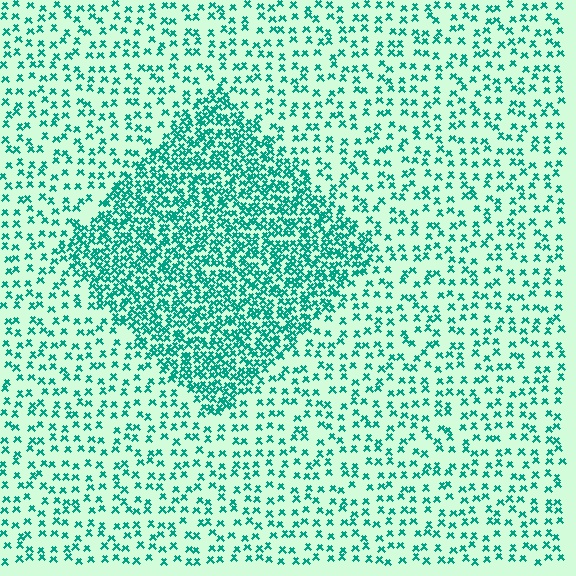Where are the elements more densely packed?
The elements are more densely packed inside the diamond boundary.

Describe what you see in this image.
The image contains small teal elements arranged at two different densities. A diamond-shaped region is visible where the elements are more densely packed than the surrounding area.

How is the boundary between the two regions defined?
The boundary is defined by a change in element density (approximately 2.6x ratio). All elements are the same color, size, and shape.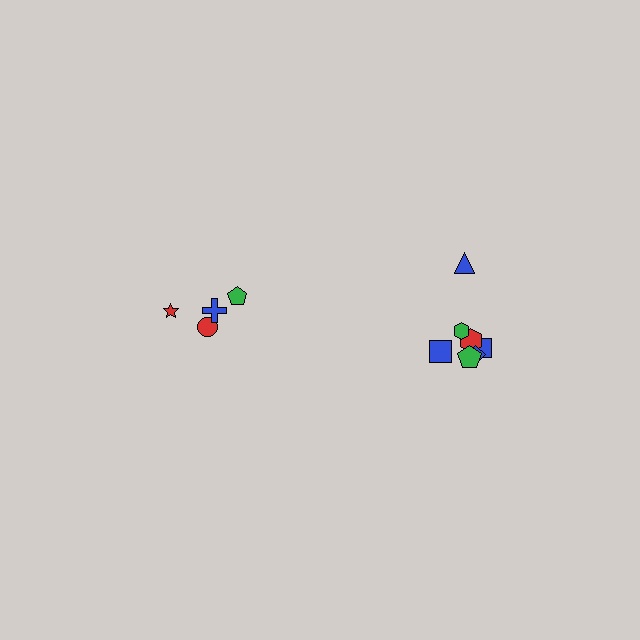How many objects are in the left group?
There are 4 objects.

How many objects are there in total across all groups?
There are 11 objects.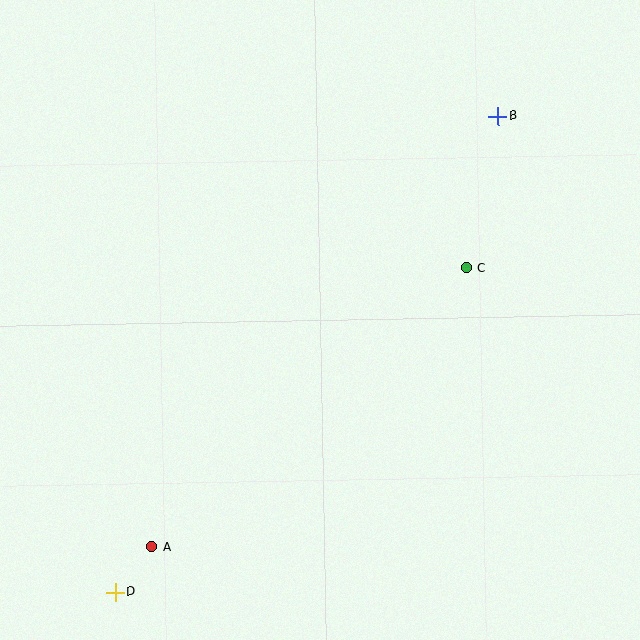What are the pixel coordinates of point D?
Point D is at (115, 592).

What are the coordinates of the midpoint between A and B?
The midpoint between A and B is at (325, 331).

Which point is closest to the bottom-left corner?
Point D is closest to the bottom-left corner.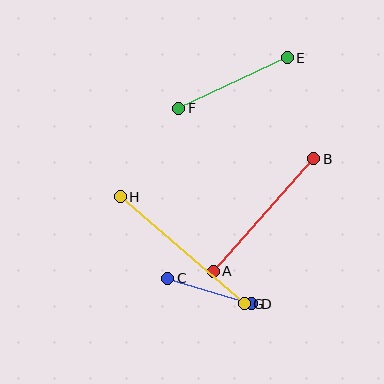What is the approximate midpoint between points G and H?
The midpoint is at approximately (182, 250) pixels.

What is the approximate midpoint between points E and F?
The midpoint is at approximately (233, 83) pixels.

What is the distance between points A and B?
The distance is approximately 151 pixels.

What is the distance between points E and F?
The distance is approximately 120 pixels.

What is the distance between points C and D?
The distance is approximately 88 pixels.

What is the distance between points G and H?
The distance is approximately 164 pixels.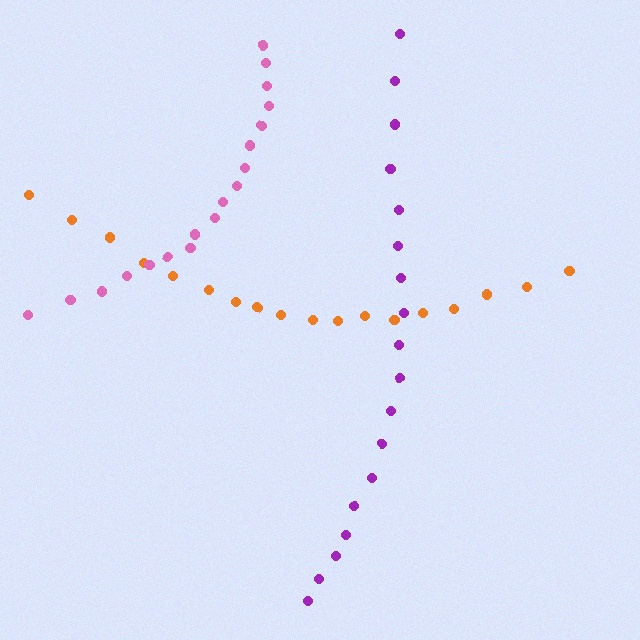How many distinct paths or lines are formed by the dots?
There are 3 distinct paths.